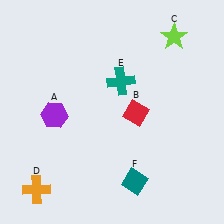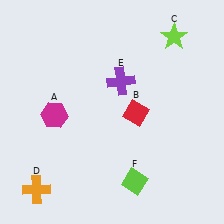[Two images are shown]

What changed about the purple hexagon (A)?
In Image 1, A is purple. In Image 2, it changed to magenta.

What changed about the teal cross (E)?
In Image 1, E is teal. In Image 2, it changed to purple.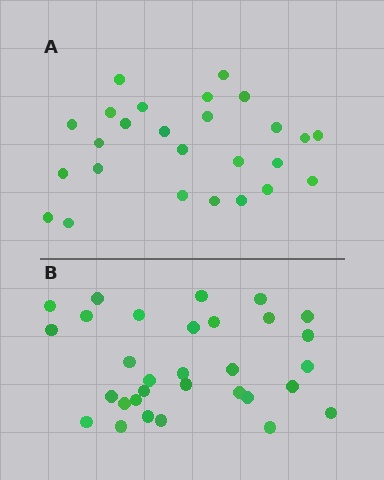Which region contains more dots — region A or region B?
Region B (the bottom region) has more dots.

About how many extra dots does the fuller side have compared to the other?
Region B has about 5 more dots than region A.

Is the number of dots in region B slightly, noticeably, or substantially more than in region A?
Region B has only slightly more — the two regions are fairly close. The ratio is roughly 1.2 to 1.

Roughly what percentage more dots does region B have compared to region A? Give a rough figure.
About 20% more.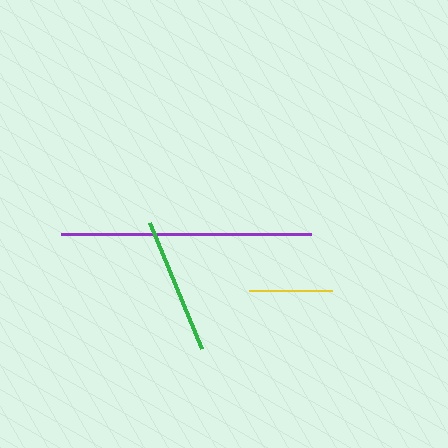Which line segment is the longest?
The purple line is the longest at approximately 251 pixels.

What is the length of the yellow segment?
The yellow segment is approximately 83 pixels long.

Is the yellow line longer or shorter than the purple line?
The purple line is longer than the yellow line.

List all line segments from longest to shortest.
From longest to shortest: purple, green, yellow.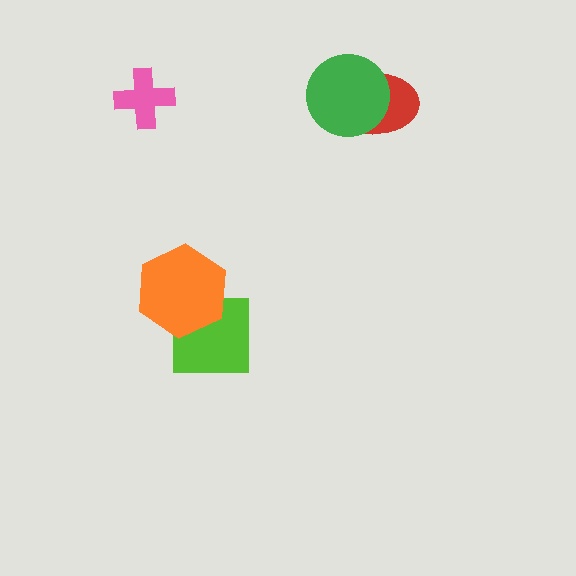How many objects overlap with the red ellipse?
1 object overlaps with the red ellipse.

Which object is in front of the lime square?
The orange hexagon is in front of the lime square.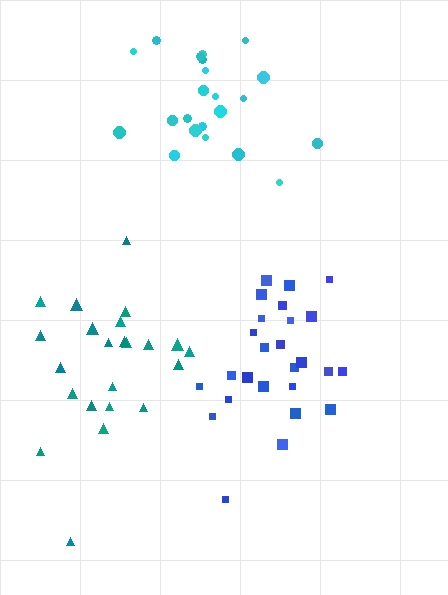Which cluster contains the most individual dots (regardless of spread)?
Blue (26).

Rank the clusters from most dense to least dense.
cyan, blue, teal.